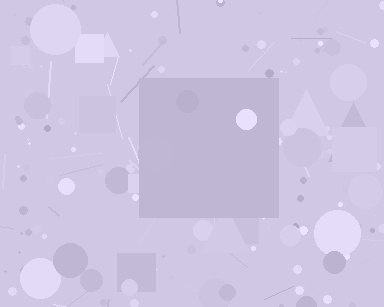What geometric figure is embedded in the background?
A square is embedded in the background.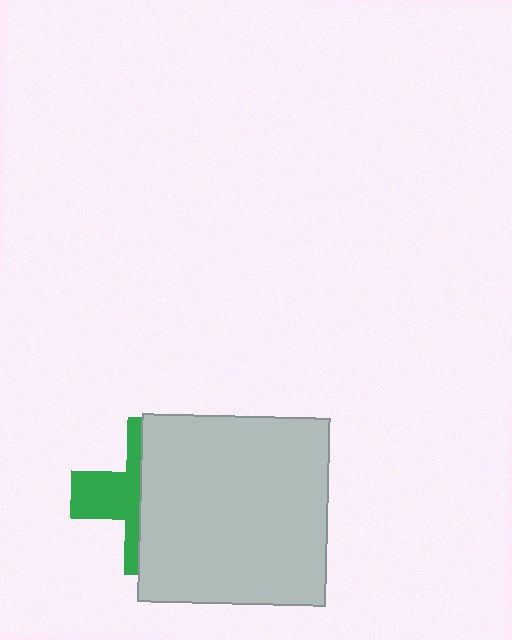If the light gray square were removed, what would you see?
You would see the complete green cross.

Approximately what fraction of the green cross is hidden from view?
Roughly 63% of the green cross is hidden behind the light gray square.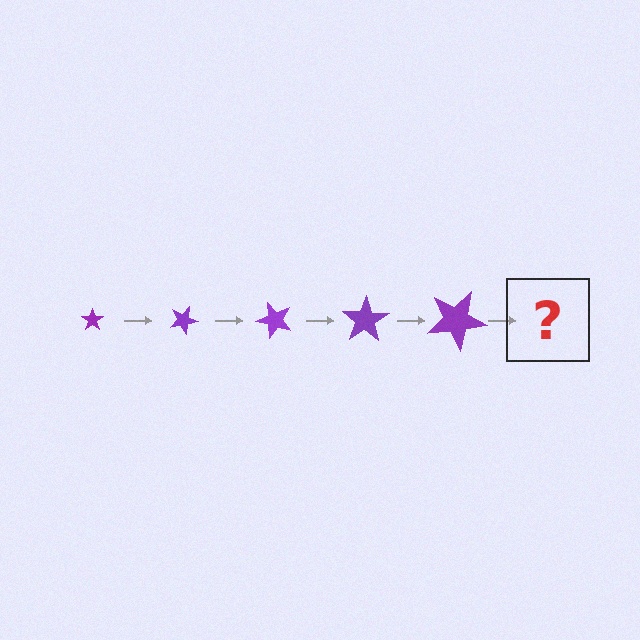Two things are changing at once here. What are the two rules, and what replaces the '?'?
The two rules are that the star grows larger each step and it rotates 25 degrees each step. The '?' should be a star, larger than the previous one and rotated 125 degrees from the start.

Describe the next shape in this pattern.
It should be a star, larger than the previous one and rotated 125 degrees from the start.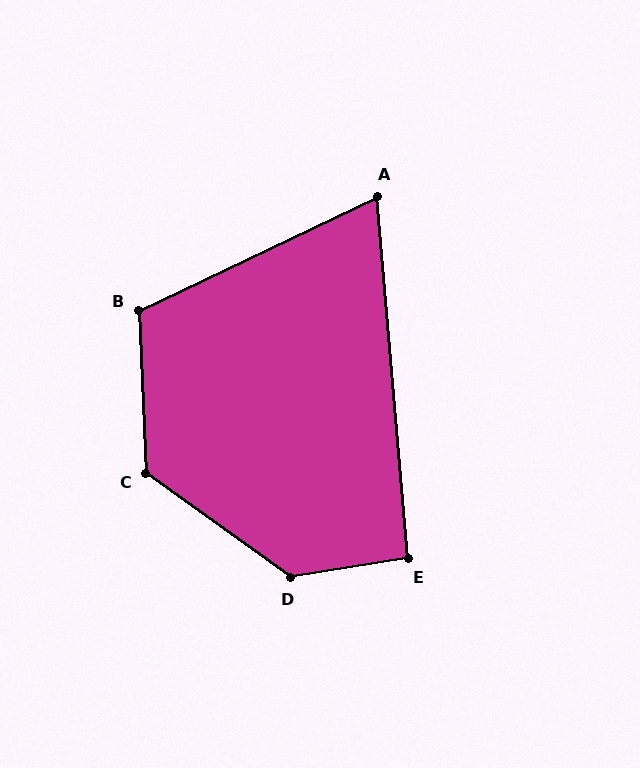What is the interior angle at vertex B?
Approximately 113 degrees (obtuse).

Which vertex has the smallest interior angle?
A, at approximately 70 degrees.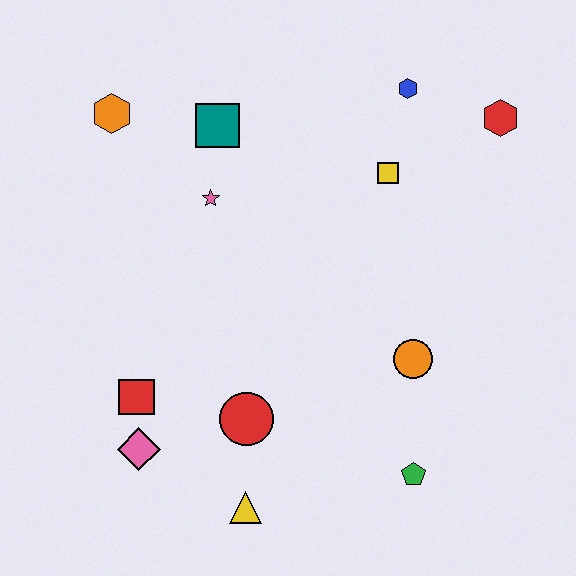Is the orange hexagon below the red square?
No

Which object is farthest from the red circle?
The red hexagon is farthest from the red circle.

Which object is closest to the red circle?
The yellow triangle is closest to the red circle.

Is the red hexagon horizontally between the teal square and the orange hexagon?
No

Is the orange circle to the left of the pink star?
No